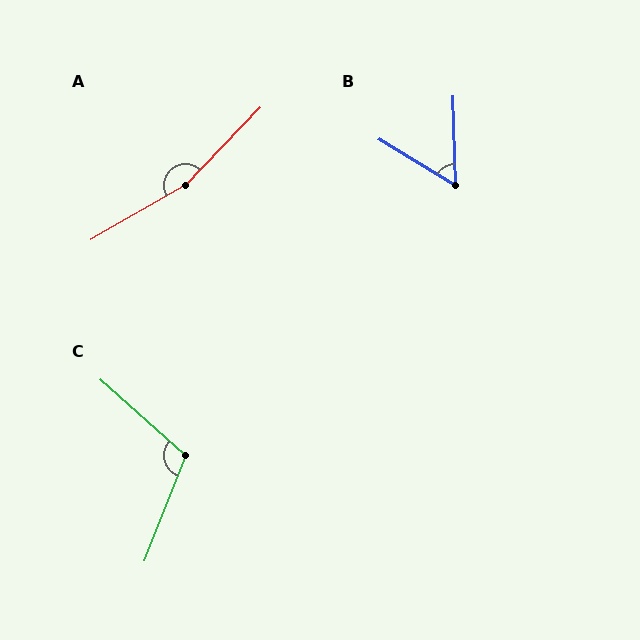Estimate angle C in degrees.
Approximately 110 degrees.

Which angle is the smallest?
B, at approximately 57 degrees.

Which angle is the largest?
A, at approximately 164 degrees.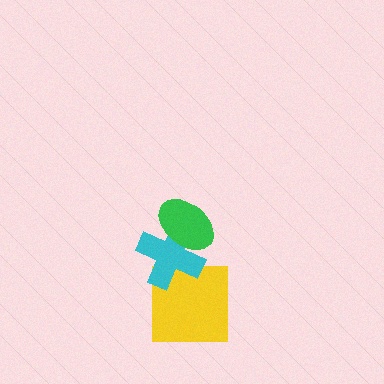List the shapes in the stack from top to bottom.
From top to bottom: the green ellipse, the cyan cross, the yellow square.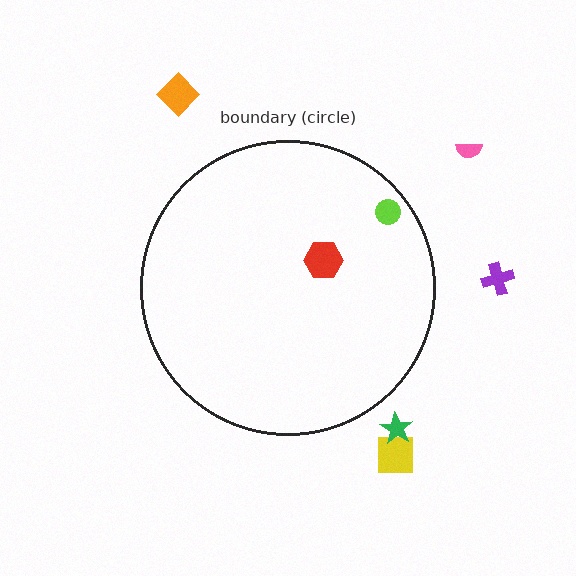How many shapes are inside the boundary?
2 inside, 5 outside.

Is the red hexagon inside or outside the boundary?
Inside.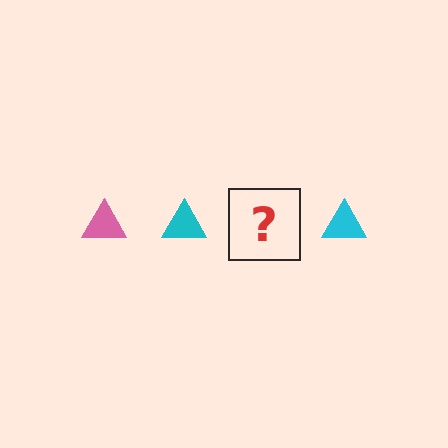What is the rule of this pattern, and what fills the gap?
The rule is that the pattern cycles through pink, cyan triangles. The gap should be filled with a pink triangle.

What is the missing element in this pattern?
The missing element is a pink triangle.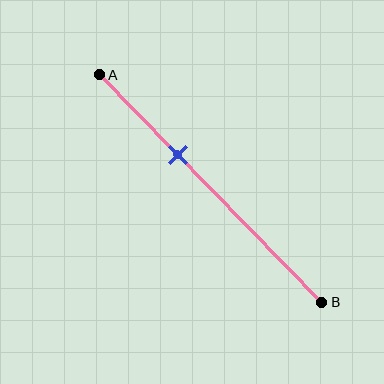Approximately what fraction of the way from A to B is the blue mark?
The blue mark is approximately 35% of the way from A to B.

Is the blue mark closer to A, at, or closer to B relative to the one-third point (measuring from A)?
The blue mark is approximately at the one-third point of segment AB.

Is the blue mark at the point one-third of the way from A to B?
Yes, the mark is approximately at the one-third point.